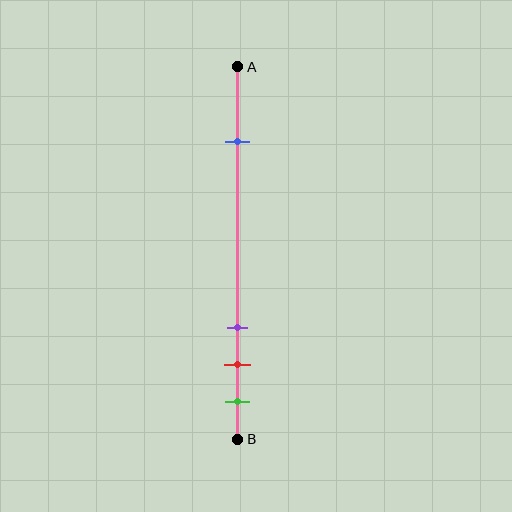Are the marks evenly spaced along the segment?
No, the marks are not evenly spaced.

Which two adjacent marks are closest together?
The red and green marks are the closest adjacent pair.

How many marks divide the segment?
There are 4 marks dividing the segment.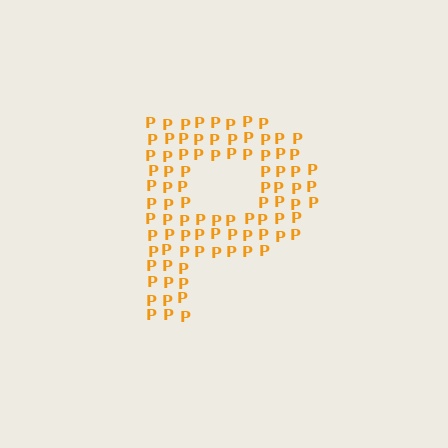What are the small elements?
The small elements are letter P's.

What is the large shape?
The large shape is the letter P.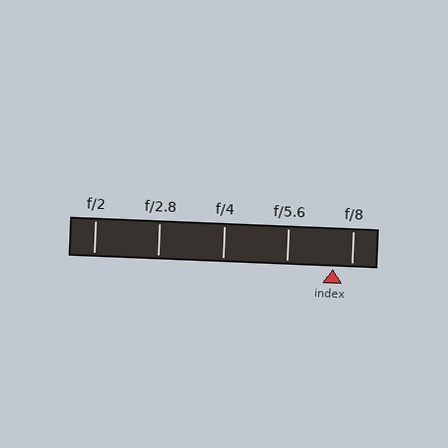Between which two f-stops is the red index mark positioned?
The index mark is between f/5.6 and f/8.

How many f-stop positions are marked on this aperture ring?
There are 5 f-stop positions marked.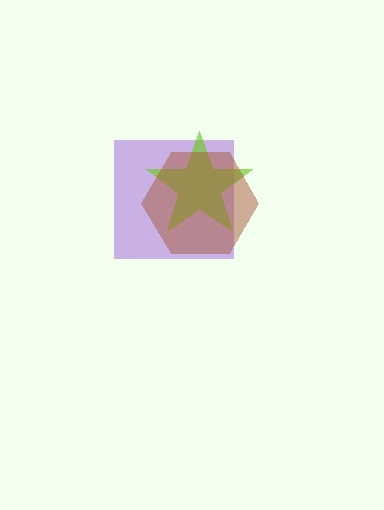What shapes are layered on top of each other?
The layered shapes are: a purple square, a lime star, a brown hexagon.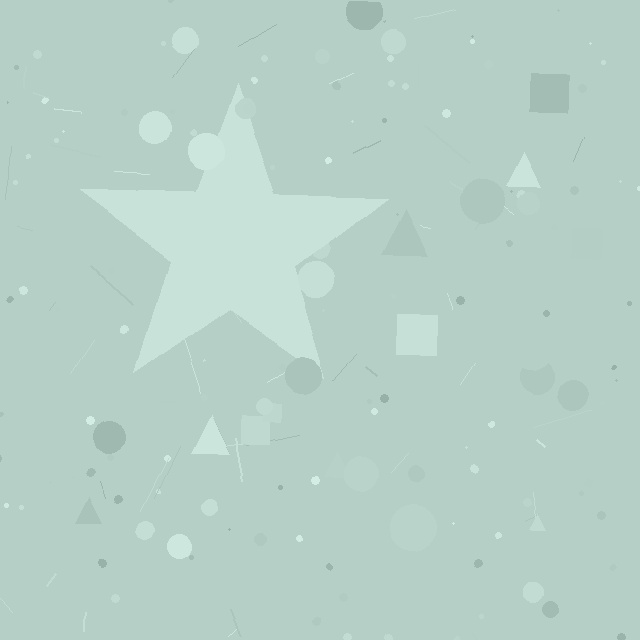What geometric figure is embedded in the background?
A star is embedded in the background.